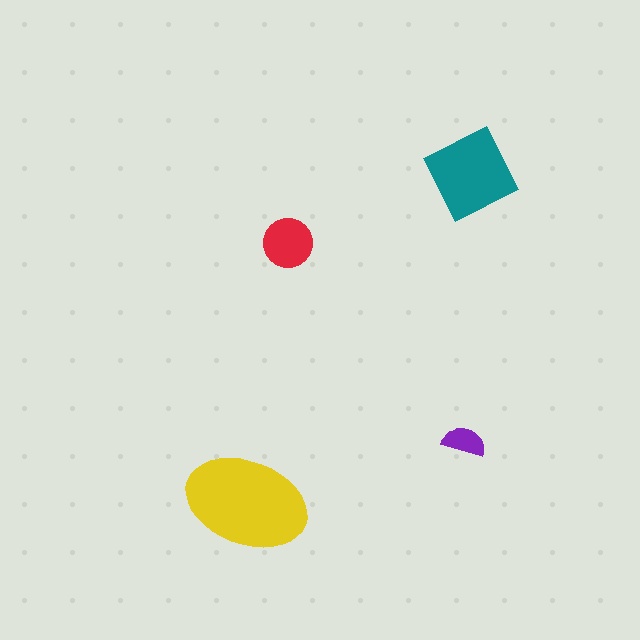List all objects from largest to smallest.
The yellow ellipse, the teal diamond, the red circle, the purple semicircle.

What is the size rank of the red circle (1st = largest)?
3rd.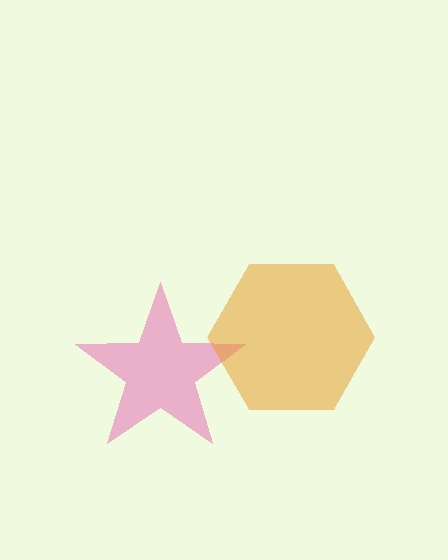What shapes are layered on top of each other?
The layered shapes are: a pink star, an orange hexagon.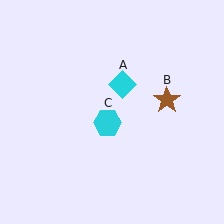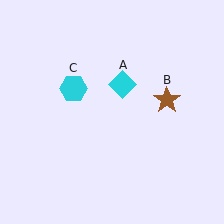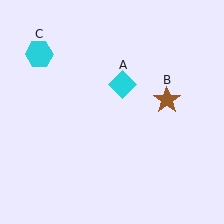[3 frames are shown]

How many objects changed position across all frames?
1 object changed position: cyan hexagon (object C).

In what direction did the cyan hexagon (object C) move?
The cyan hexagon (object C) moved up and to the left.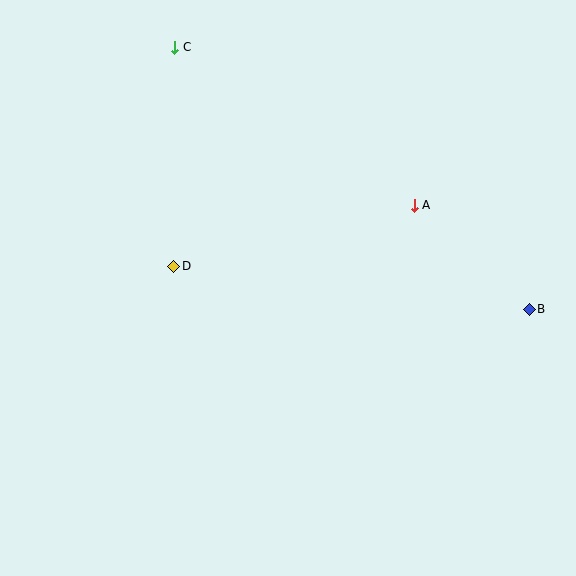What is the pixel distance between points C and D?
The distance between C and D is 219 pixels.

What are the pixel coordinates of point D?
Point D is at (174, 266).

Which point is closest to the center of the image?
Point D at (174, 266) is closest to the center.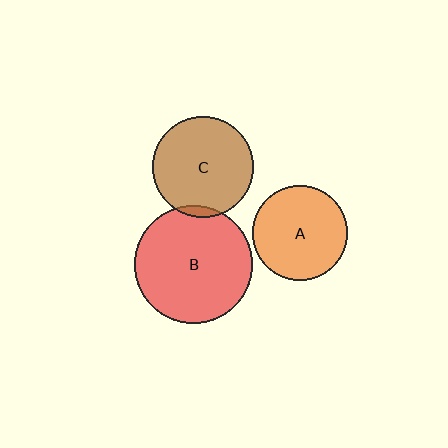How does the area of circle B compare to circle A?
Approximately 1.6 times.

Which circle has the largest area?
Circle B (red).